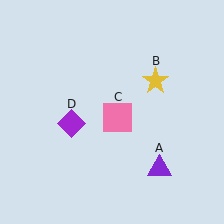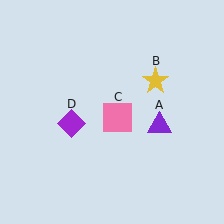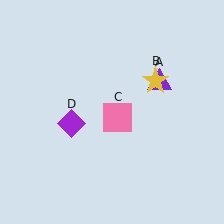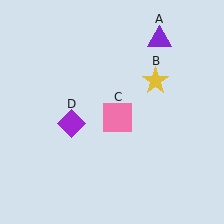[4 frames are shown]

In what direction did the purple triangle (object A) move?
The purple triangle (object A) moved up.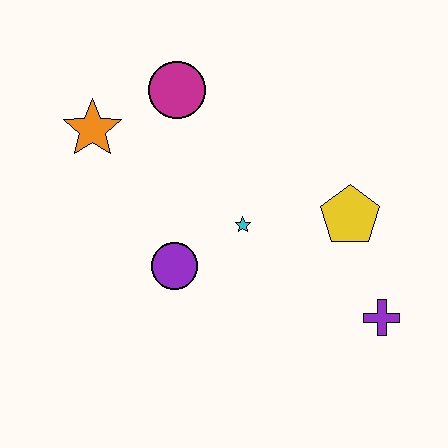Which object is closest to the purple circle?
The cyan star is closest to the purple circle.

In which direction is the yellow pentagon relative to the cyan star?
The yellow pentagon is to the right of the cyan star.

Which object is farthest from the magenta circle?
The purple cross is farthest from the magenta circle.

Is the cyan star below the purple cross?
No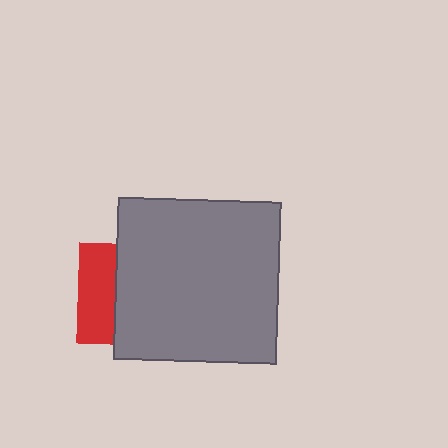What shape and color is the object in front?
The object in front is a gray square.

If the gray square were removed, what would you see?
You would see the complete red square.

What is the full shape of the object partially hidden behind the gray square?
The partially hidden object is a red square.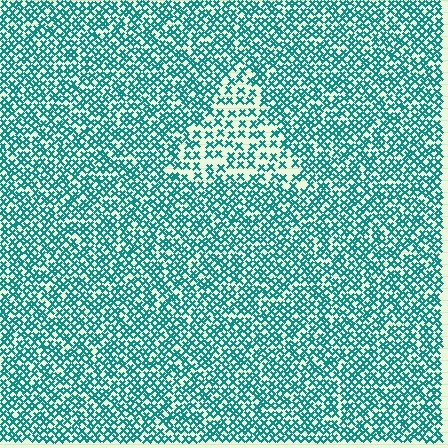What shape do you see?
I see a triangle.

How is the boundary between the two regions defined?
The boundary is defined by a change in element density (approximately 1.8x ratio). All elements are the same color, size, and shape.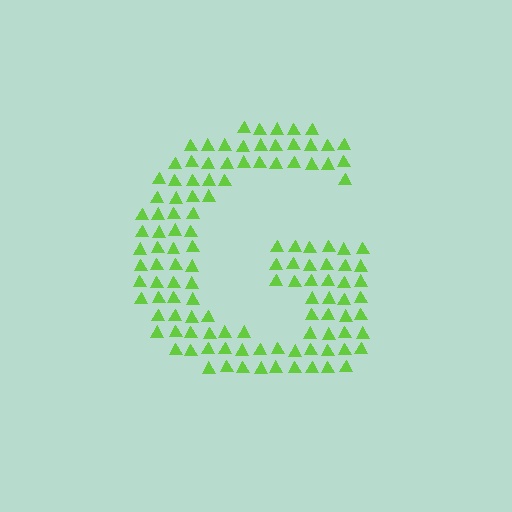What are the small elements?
The small elements are triangles.